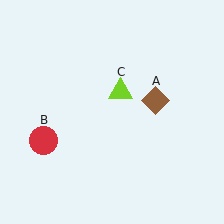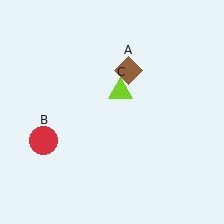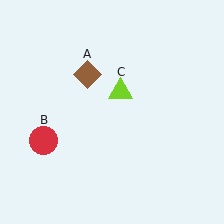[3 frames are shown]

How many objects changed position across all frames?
1 object changed position: brown diamond (object A).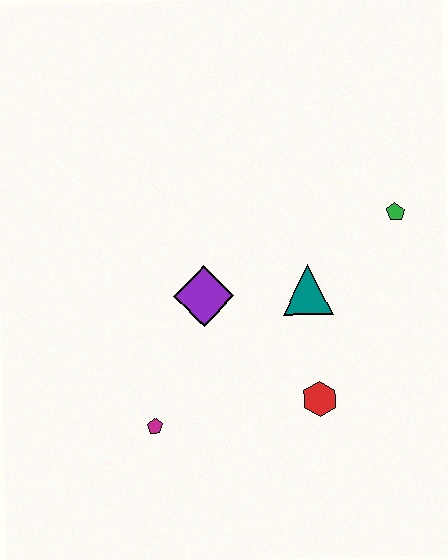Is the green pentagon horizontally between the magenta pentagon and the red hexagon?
No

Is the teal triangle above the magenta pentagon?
Yes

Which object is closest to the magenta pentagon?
The purple diamond is closest to the magenta pentagon.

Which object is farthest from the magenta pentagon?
The green pentagon is farthest from the magenta pentagon.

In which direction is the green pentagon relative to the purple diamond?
The green pentagon is to the right of the purple diamond.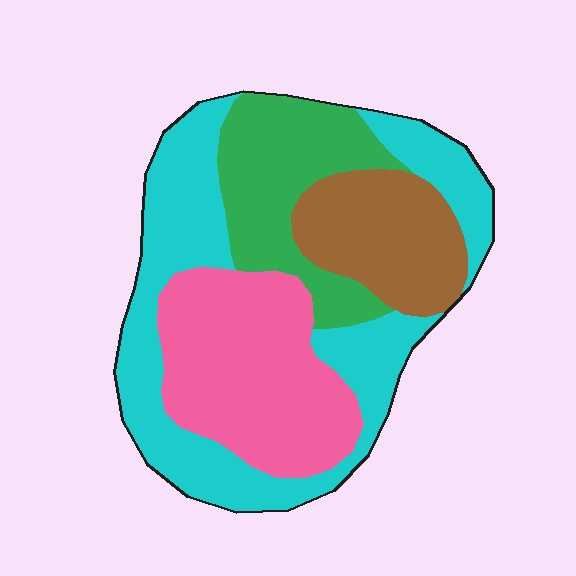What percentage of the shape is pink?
Pink covers 27% of the shape.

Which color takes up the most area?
Cyan, at roughly 40%.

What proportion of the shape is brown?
Brown takes up about one sixth (1/6) of the shape.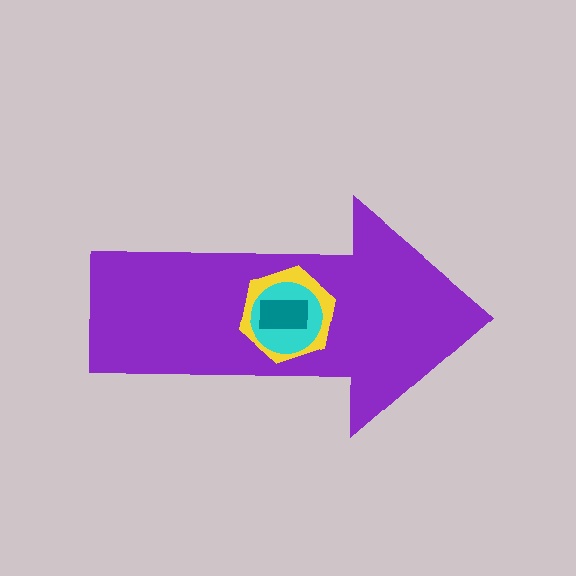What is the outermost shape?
The purple arrow.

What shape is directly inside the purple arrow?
The yellow hexagon.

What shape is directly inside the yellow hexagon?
The cyan circle.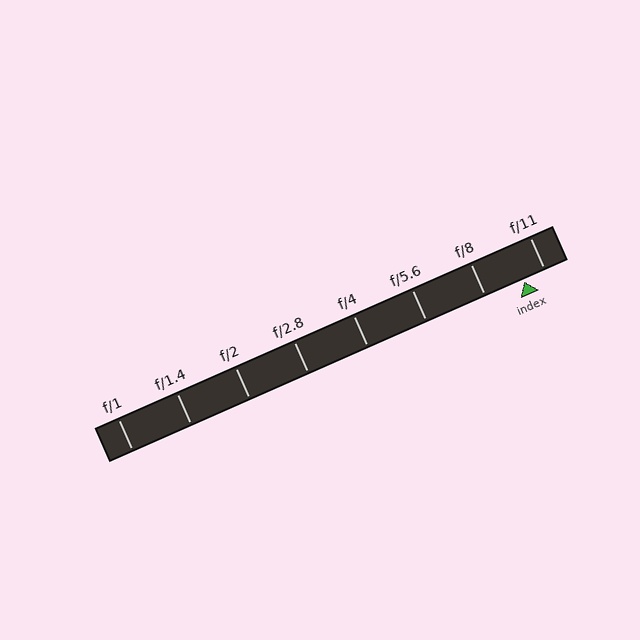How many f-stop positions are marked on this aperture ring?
There are 8 f-stop positions marked.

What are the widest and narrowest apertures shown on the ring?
The widest aperture shown is f/1 and the narrowest is f/11.